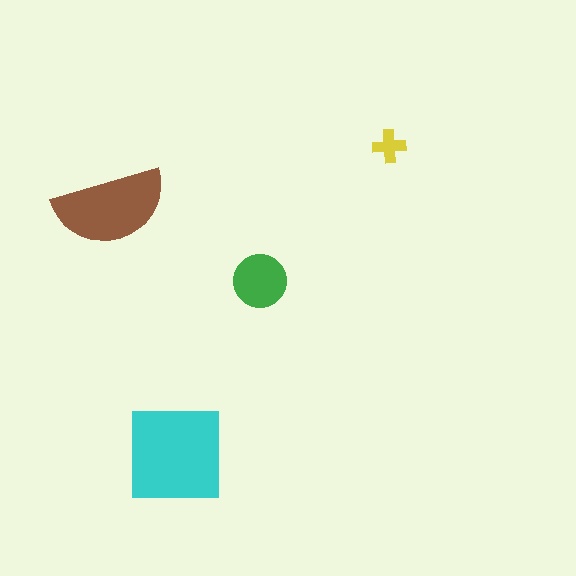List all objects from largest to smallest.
The cyan square, the brown semicircle, the green circle, the yellow cross.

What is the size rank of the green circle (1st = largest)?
3rd.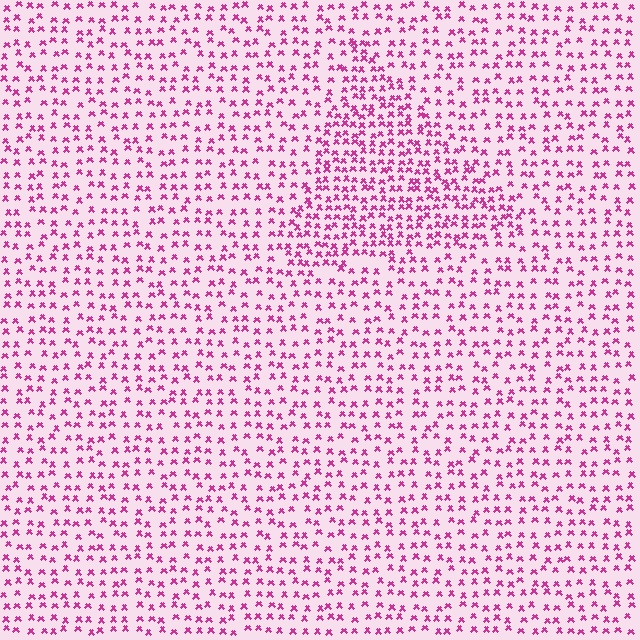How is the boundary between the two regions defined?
The boundary is defined by a change in element density (approximately 1.7x ratio). All elements are the same color, size, and shape.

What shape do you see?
I see a triangle.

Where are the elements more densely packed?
The elements are more densely packed inside the triangle boundary.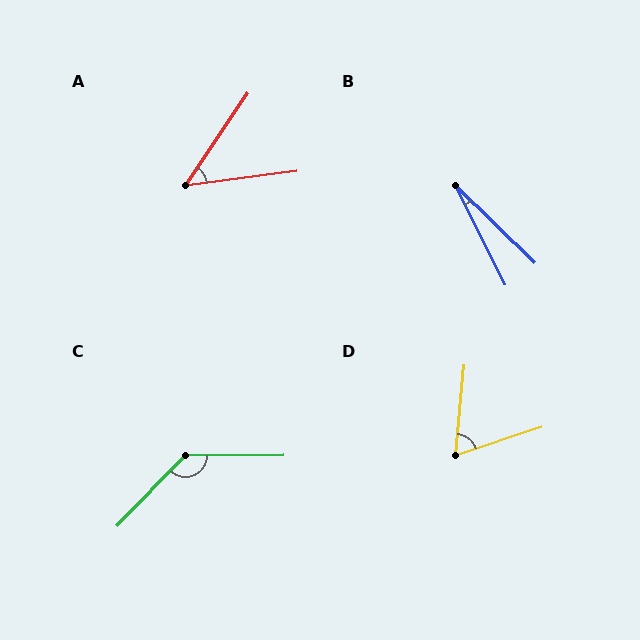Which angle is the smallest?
B, at approximately 19 degrees.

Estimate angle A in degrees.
Approximately 49 degrees.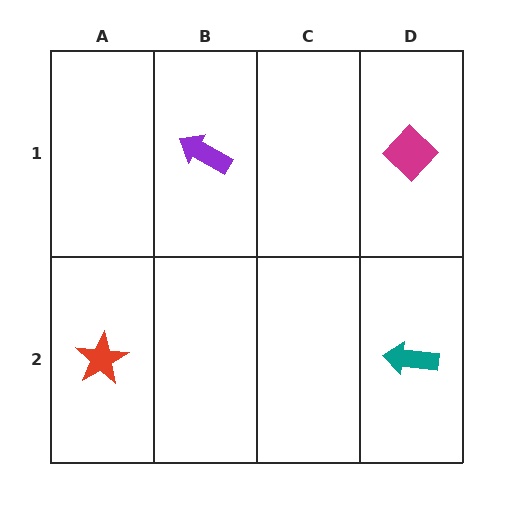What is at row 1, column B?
A purple arrow.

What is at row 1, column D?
A magenta diamond.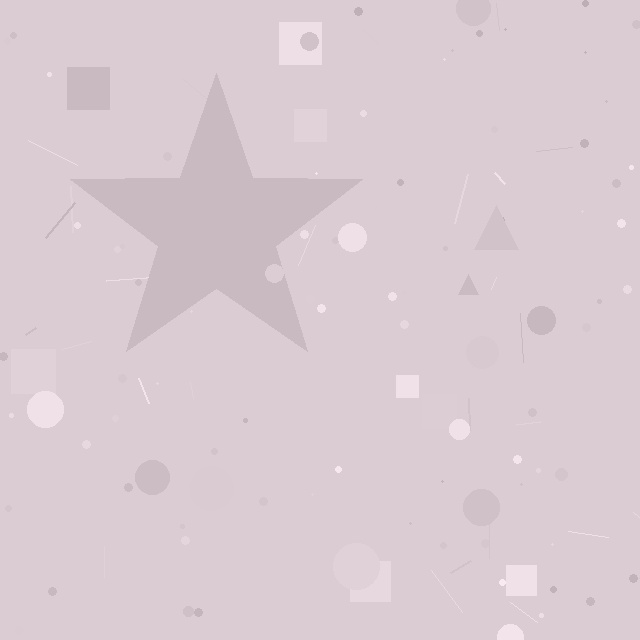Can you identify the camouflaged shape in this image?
The camouflaged shape is a star.